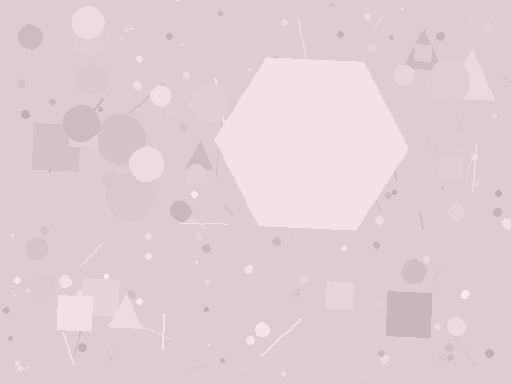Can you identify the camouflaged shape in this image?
The camouflaged shape is a hexagon.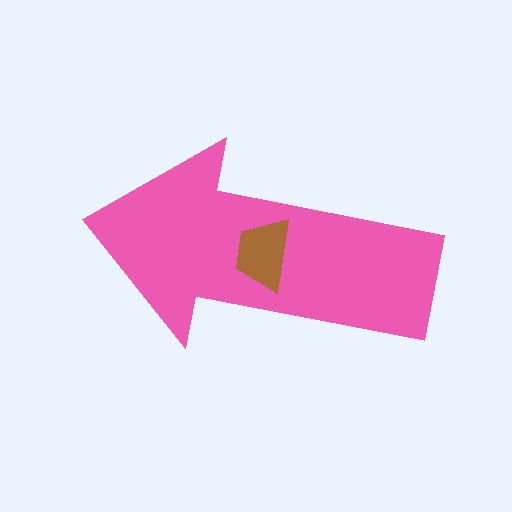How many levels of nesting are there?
2.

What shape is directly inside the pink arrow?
The brown trapezoid.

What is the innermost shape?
The brown trapezoid.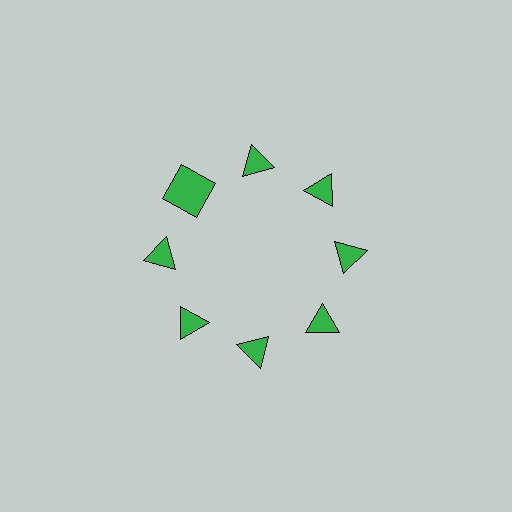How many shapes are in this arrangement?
There are 8 shapes arranged in a ring pattern.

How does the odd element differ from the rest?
It has a different shape: square instead of triangle.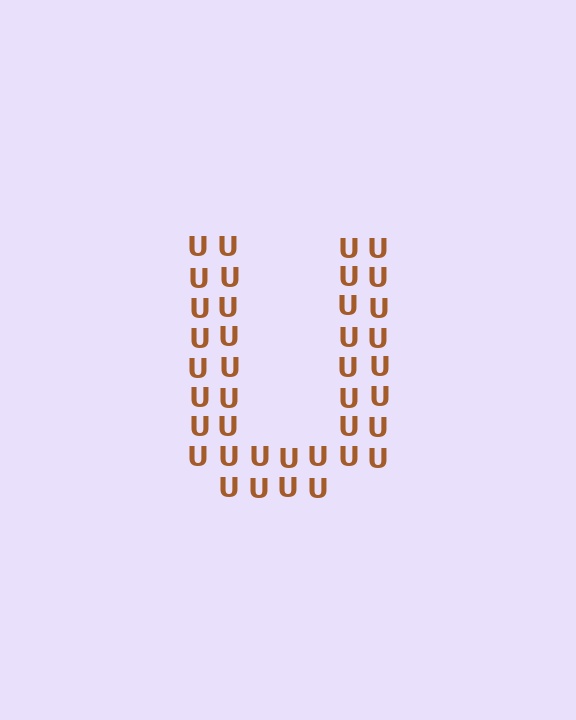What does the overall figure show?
The overall figure shows the letter U.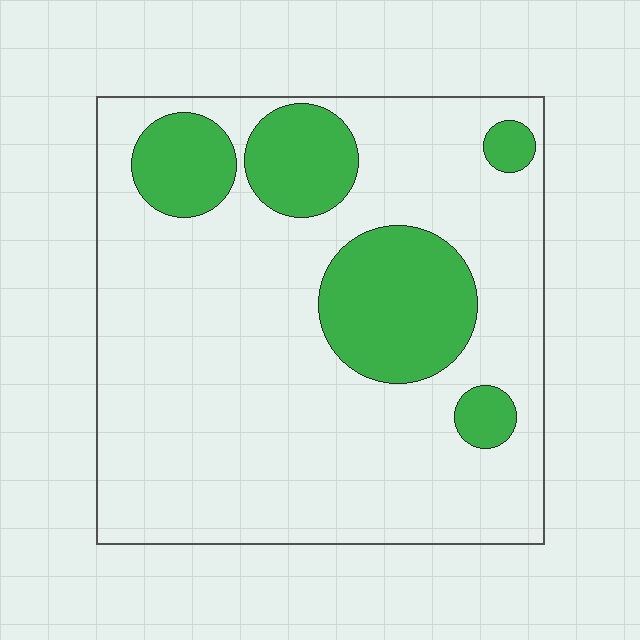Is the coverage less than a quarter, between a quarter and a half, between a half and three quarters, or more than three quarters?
Less than a quarter.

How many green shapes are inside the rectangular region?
5.